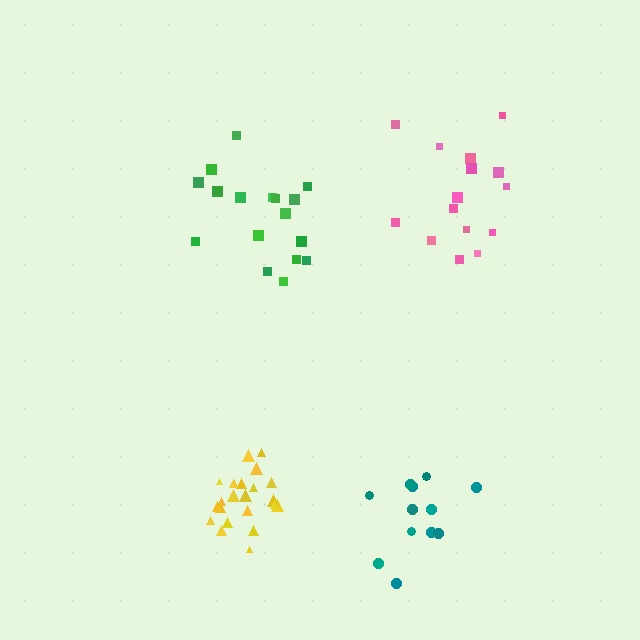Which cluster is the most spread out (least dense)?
Pink.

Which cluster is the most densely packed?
Yellow.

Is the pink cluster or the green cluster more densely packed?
Green.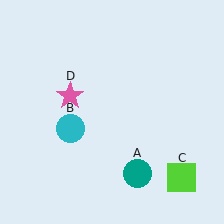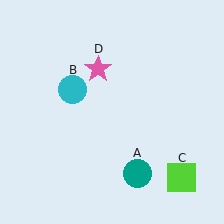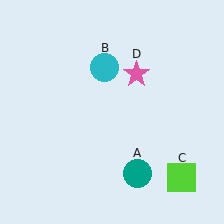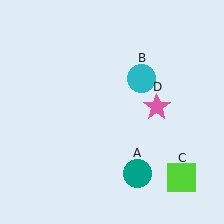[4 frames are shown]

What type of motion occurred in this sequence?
The cyan circle (object B), pink star (object D) rotated clockwise around the center of the scene.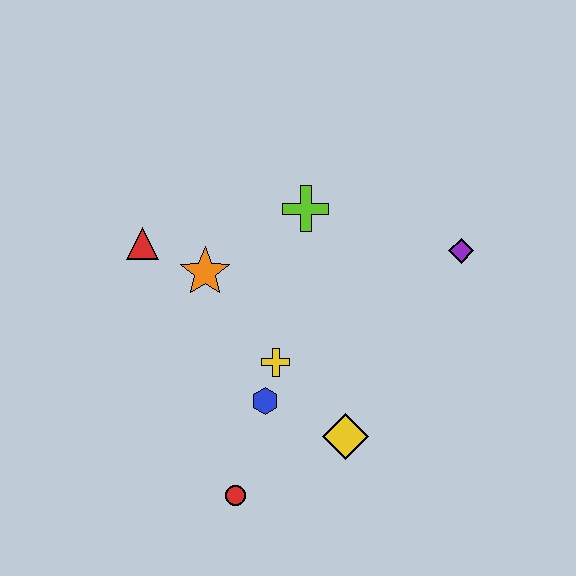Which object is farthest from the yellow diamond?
The red triangle is farthest from the yellow diamond.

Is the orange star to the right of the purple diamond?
No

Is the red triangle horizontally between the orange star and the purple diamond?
No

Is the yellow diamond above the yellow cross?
No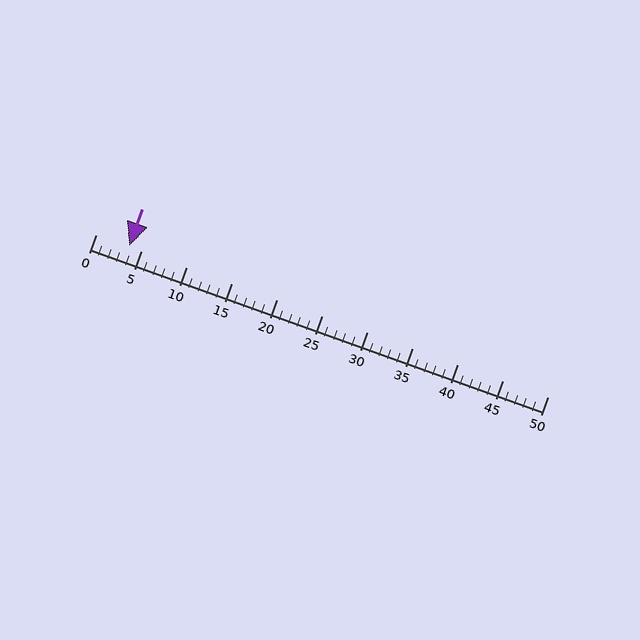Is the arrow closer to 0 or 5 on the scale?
The arrow is closer to 5.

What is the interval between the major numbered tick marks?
The major tick marks are spaced 5 units apart.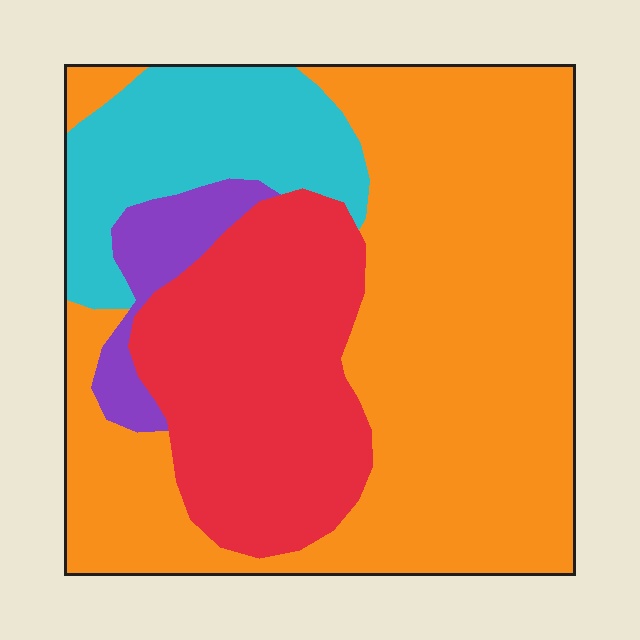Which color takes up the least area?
Purple, at roughly 5%.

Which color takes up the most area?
Orange, at roughly 55%.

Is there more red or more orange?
Orange.